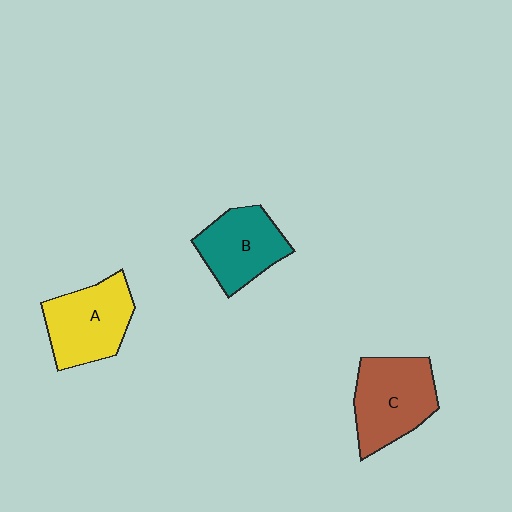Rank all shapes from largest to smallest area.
From largest to smallest: C (brown), A (yellow), B (teal).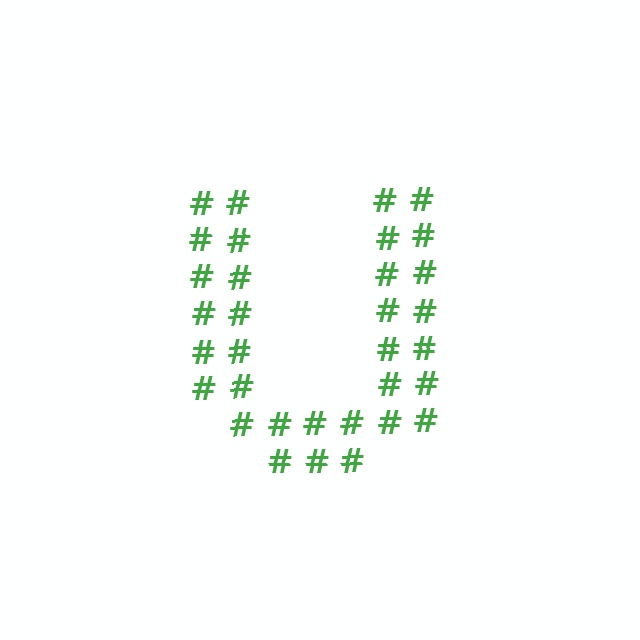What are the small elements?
The small elements are hash symbols.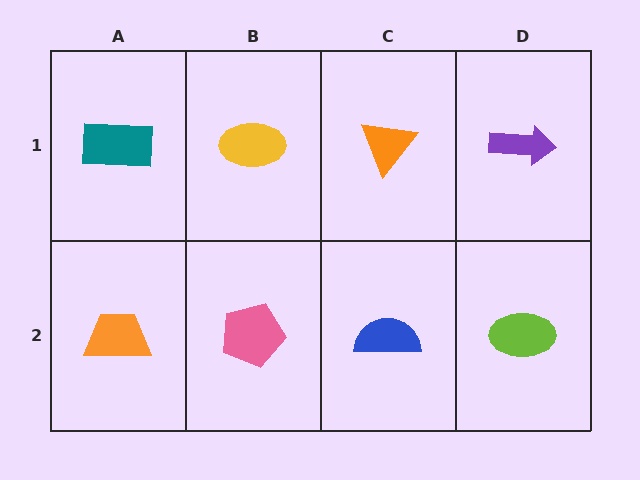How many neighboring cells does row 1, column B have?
3.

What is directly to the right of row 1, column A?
A yellow ellipse.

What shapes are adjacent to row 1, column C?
A blue semicircle (row 2, column C), a yellow ellipse (row 1, column B), a purple arrow (row 1, column D).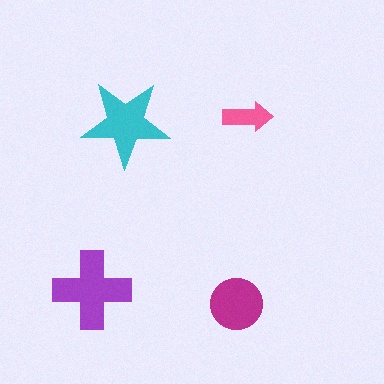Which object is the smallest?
The pink arrow.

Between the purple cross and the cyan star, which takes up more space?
The purple cross.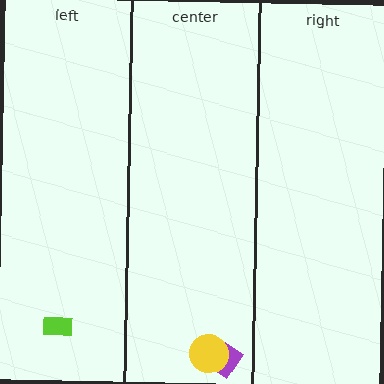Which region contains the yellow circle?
The center region.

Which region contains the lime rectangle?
The left region.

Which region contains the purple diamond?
The center region.